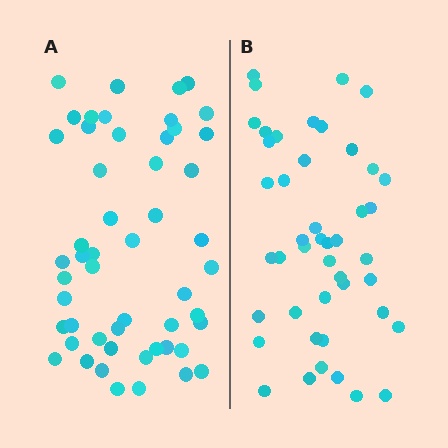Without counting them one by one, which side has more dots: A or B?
Region A (the left region) has more dots.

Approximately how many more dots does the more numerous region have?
Region A has roughly 8 or so more dots than region B.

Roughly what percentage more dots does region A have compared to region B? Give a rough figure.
About 15% more.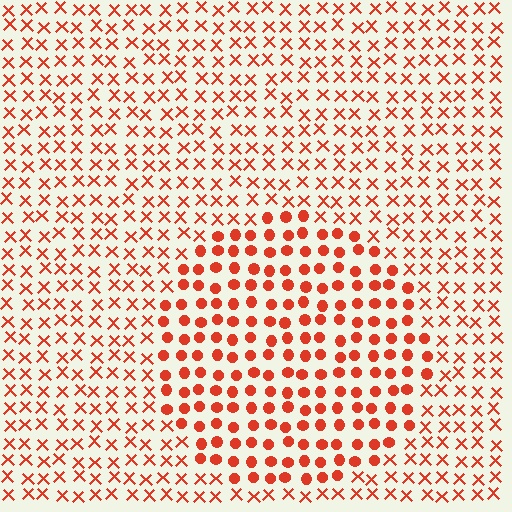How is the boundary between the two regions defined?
The boundary is defined by a change in element shape: circles inside vs. X marks outside. All elements share the same color and spacing.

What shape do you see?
I see a circle.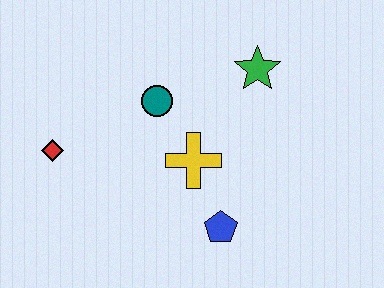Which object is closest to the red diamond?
The teal circle is closest to the red diamond.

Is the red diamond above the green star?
No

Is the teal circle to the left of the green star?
Yes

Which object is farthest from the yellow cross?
The red diamond is farthest from the yellow cross.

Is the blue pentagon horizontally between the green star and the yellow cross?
Yes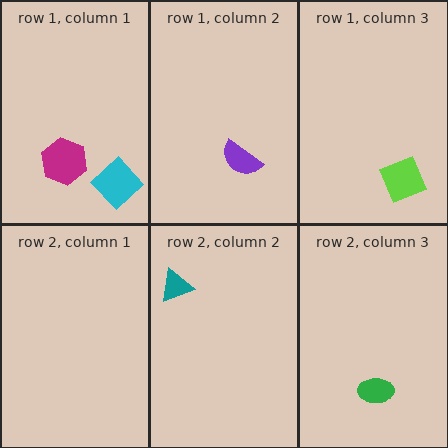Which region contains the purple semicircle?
The row 1, column 2 region.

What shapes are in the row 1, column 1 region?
The magenta hexagon, the cyan diamond.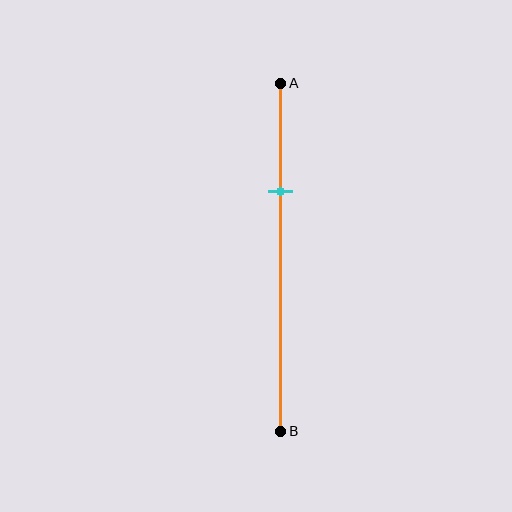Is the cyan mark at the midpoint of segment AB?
No, the mark is at about 30% from A, not at the 50% midpoint.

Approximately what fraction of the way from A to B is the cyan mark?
The cyan mark is approximately 30% of the way from A to B.